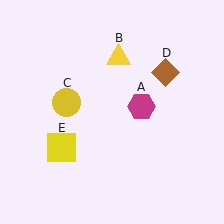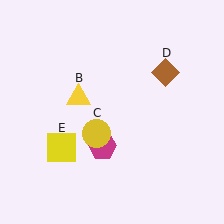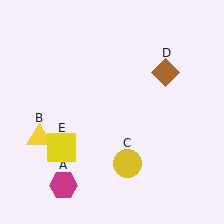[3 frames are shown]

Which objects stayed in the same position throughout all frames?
Brown diamond (object D) and yellow square (object E) remained stationary.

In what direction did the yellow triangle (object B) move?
The yellow triangle (object B) moved down and to the left.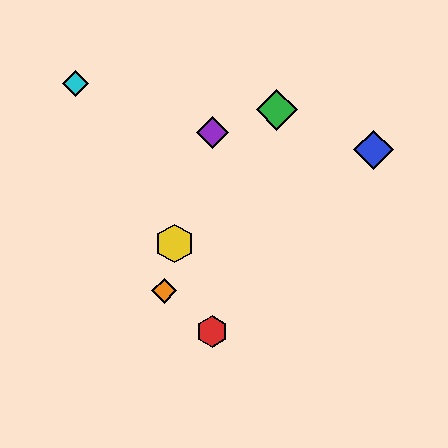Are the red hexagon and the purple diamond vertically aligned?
Yes, both are at x≈212.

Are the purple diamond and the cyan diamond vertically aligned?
No, the purple diamond is at x≈212 and the cyan diamond is at x≈76.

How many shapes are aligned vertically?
2 shapes (the red hexagon, the purple diamond) are aligned vertically.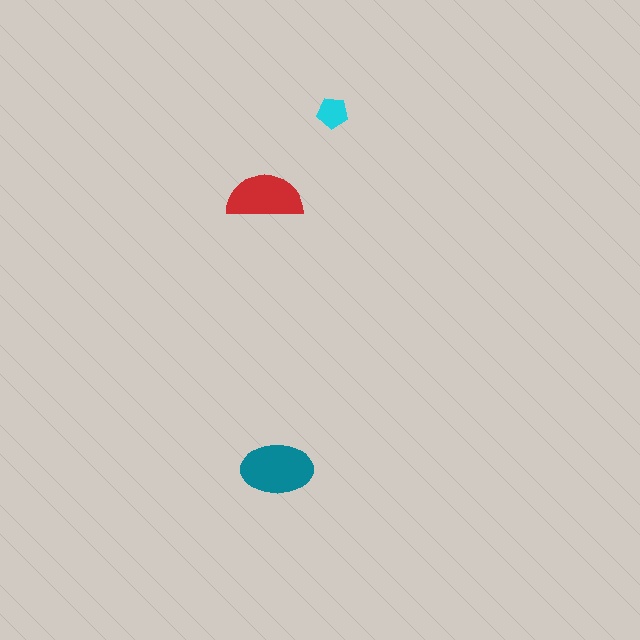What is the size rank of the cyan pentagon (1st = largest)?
3rd.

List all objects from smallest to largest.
The cyan pentagon, the red semicircle, the teal ellipse.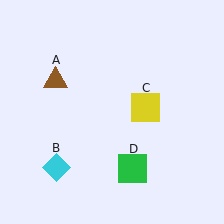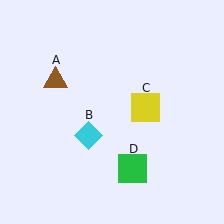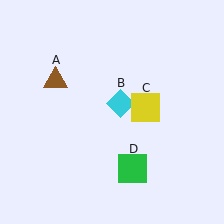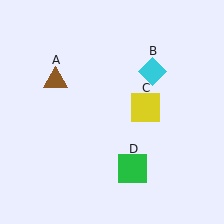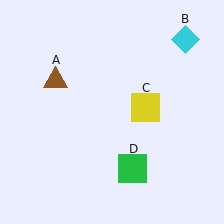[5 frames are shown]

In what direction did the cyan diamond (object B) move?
The cyan diamond (object B) moved up and to the right.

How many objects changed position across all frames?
1 object changed position: cyan diamond (object B).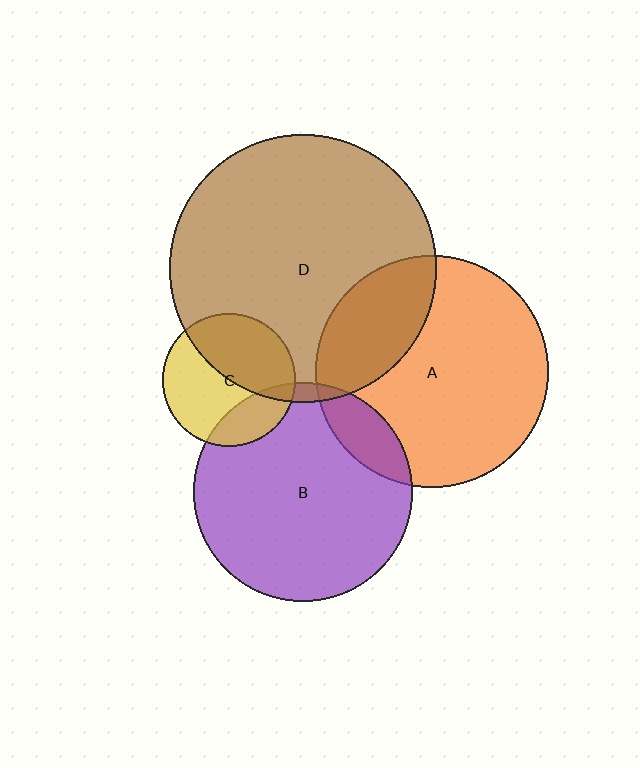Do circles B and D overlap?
Yes.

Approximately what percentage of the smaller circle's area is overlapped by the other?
Approximately 5%.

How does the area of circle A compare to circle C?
Approximately 3.1 times.